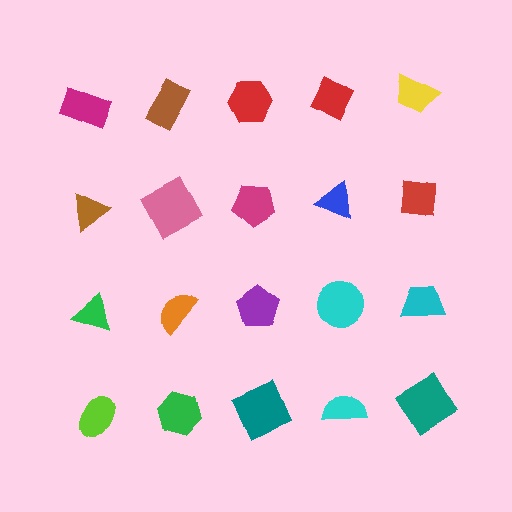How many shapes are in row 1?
5 shapes.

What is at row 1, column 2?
A brown rectangle.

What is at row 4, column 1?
A lime ellipse.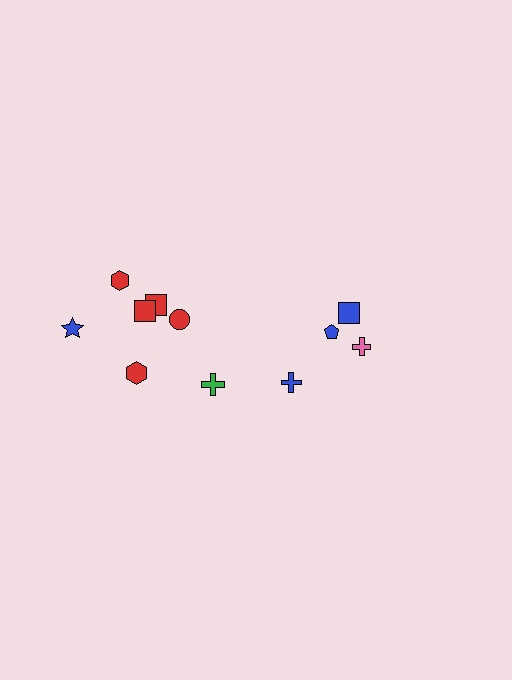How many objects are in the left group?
There are 7 objects.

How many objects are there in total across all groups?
There are 11 objects.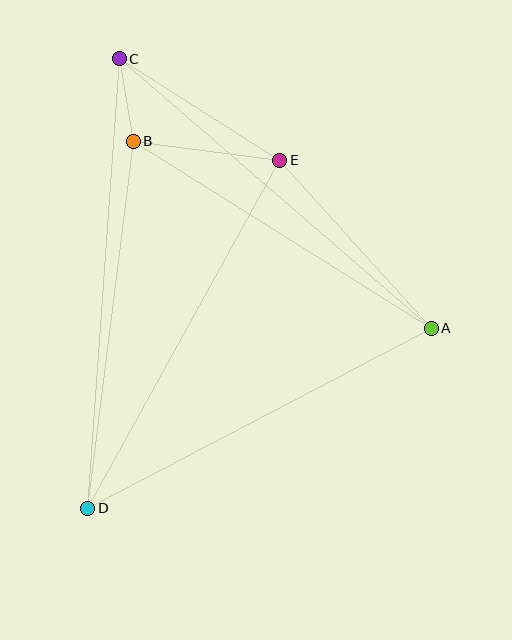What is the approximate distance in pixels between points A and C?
The distance between A and C is approximately 412 pixels.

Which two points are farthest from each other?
Points C and D are farthest from each other.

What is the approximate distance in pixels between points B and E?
The distance between B and E is approximately 148 pixels.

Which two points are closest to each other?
Points B and C are closest to each other.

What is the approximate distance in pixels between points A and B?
The distance between A and B is approximately 352 pixels.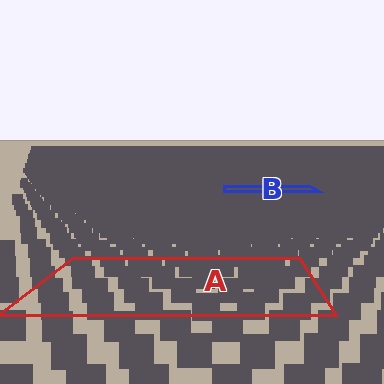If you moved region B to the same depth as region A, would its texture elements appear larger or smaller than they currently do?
They would appear larger. At a closer depth, the same texture elements are projected at a bigger on-screen size.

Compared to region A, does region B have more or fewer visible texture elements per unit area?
Region B has more texture elements per unit area — they are packed more densely because it is farther away.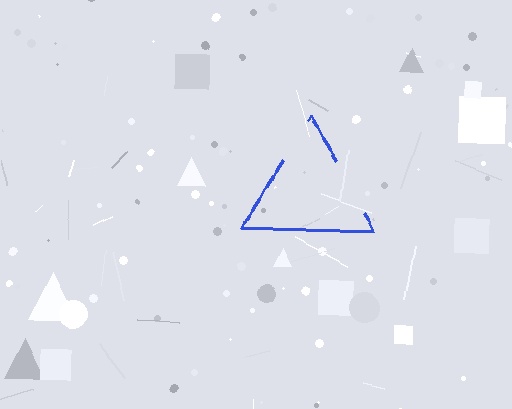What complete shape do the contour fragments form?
The contour fragments form a triangle.